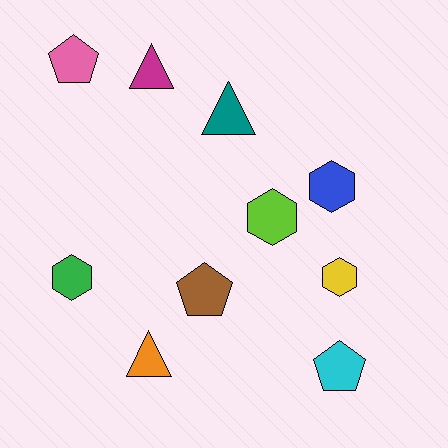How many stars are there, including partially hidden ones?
There are no stars.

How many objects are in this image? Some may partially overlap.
There are 10 objects.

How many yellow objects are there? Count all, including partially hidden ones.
There is 1 yellow object.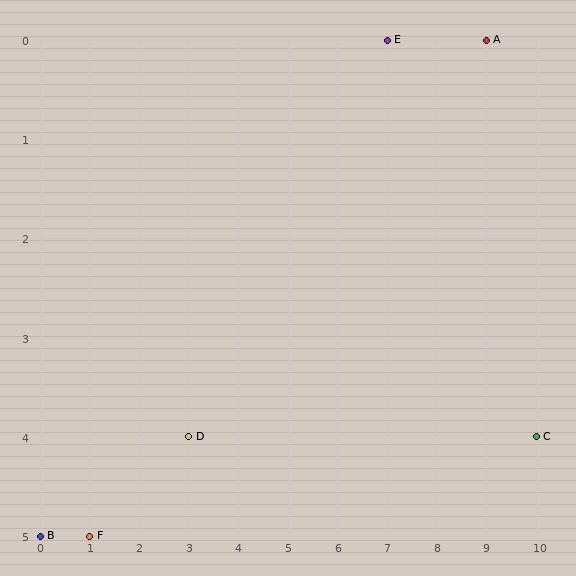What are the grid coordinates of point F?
Point F is at grid coordinates (1, 5).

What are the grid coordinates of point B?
Point B is at grid coordinates (0, 5).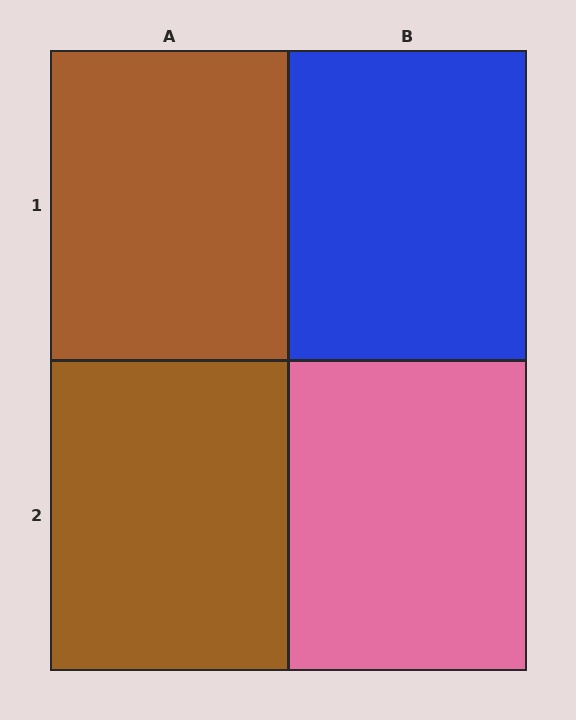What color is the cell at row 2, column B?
Pink.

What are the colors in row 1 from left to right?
Brown, blue.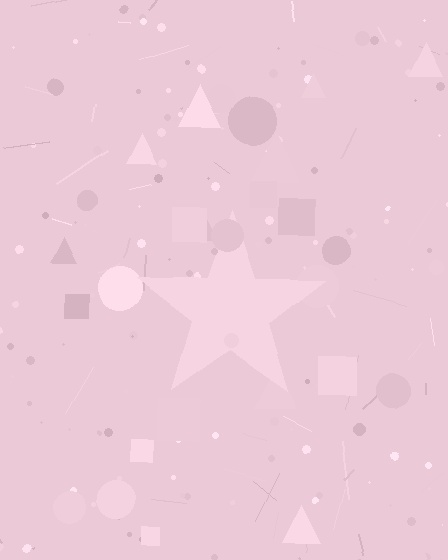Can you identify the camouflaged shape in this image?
The camouflaged shape is a star.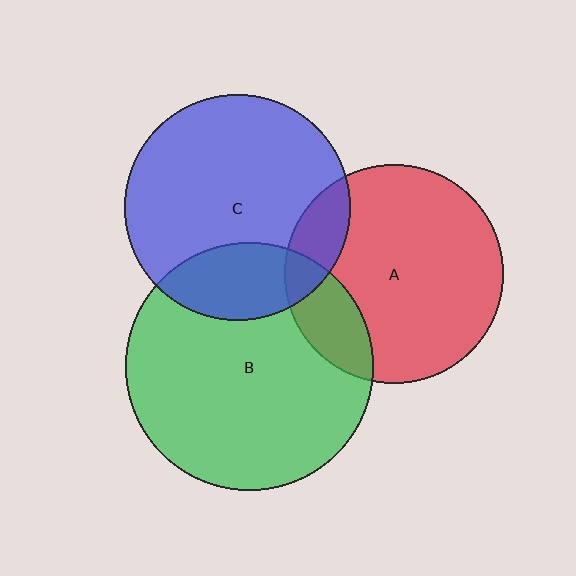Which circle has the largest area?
Circle B (green).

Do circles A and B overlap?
Yes.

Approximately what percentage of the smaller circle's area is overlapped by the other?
Approximately 20%.